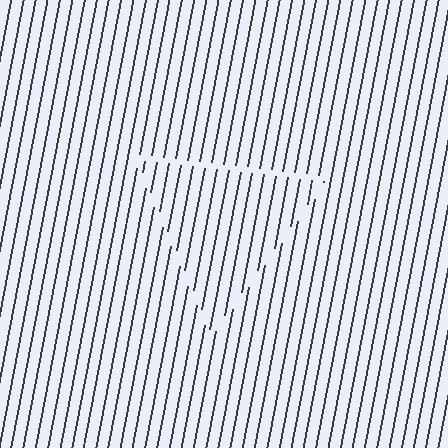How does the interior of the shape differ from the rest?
The interior of the shape contains the same grating, shifted by half a period — the contour is defined by the phase discontinuity where line-ends from the inner and outer gratings abut.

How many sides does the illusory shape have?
3 sides — the line-ends trace a triangle.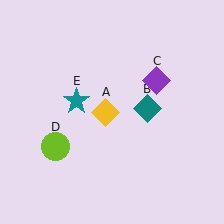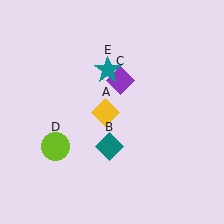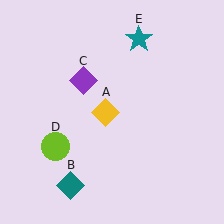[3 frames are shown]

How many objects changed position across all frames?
3 objects changed position: teal diamond (object B), purple diamond (object C), teal star (object E).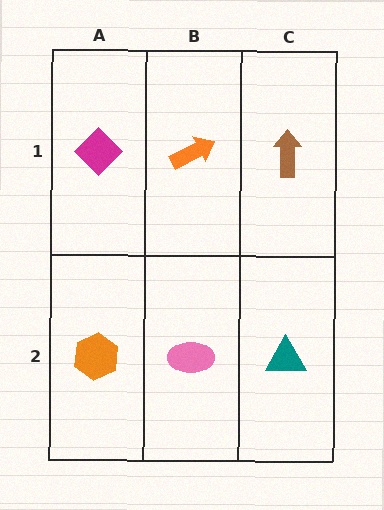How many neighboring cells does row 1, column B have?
3.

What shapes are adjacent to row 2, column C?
A brown arrow (row 1, column C), a pink ellipse (row 2, column B).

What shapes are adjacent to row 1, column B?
A pink ellipse (row 2, column B), a magenta diamond (row 1, column A), a brown arrow (row 1, column C).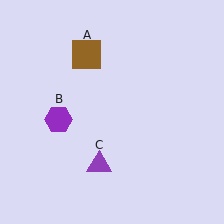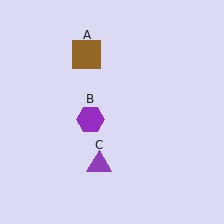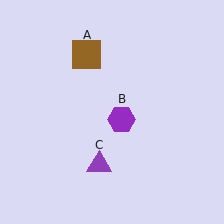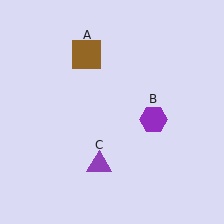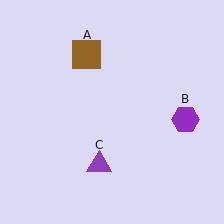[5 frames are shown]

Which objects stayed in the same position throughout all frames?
Brown square (object A) and purple triangle (object C) remained stationary.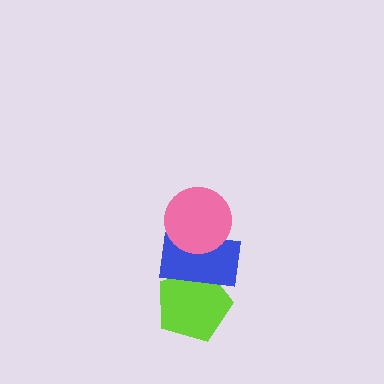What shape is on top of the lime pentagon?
The blue rectangle is on top of the lime pentagon.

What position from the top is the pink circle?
The pink circle is 1st from the top.